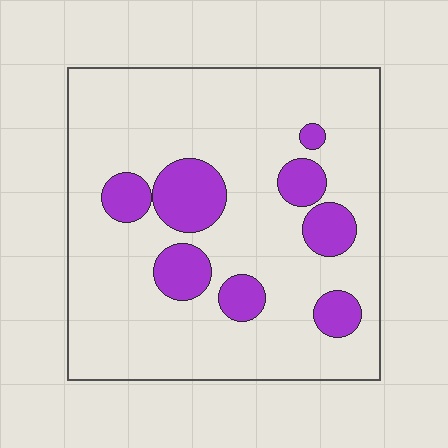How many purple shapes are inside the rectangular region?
8.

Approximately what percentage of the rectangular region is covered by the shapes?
Approximately 20%.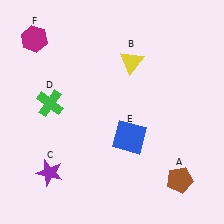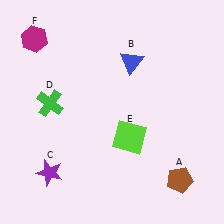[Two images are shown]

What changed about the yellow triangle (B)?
In Image 1, B is yellow. In Image 2, it changed to blue.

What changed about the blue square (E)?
In Image 1, E is blue. In Image 2, it changed to lime.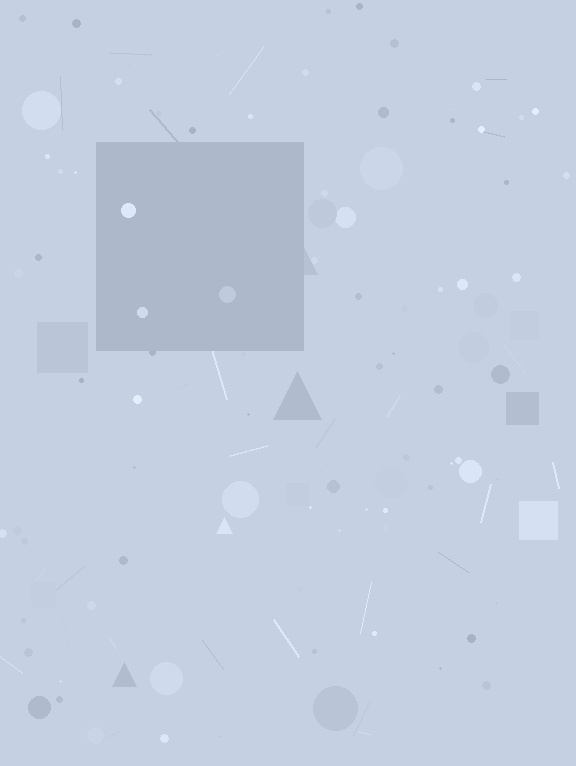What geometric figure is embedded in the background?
A square is embedded in the background.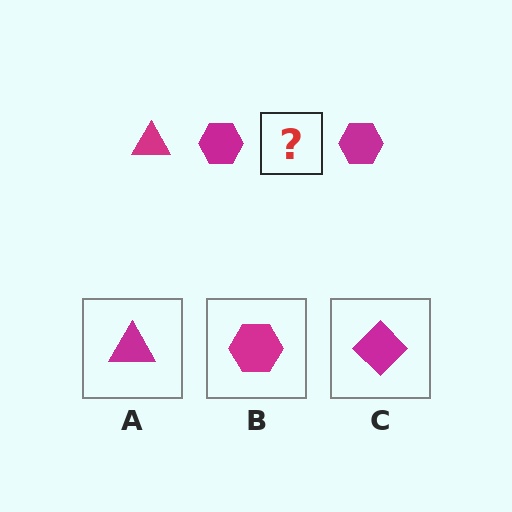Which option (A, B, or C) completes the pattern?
A.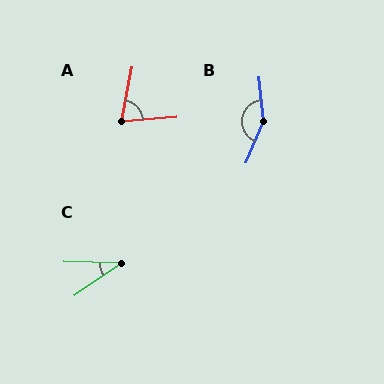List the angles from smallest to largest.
C (36°), A (75°), B (150°).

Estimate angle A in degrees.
Approximately 75 degrees.